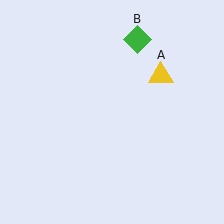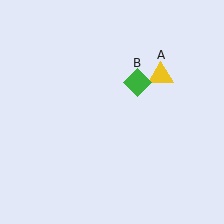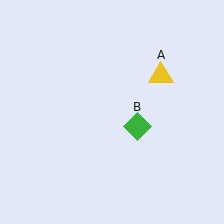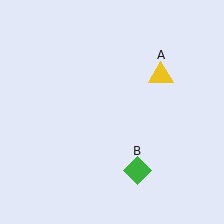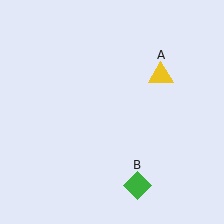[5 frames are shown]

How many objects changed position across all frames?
1 object changed position: green diamond (object B).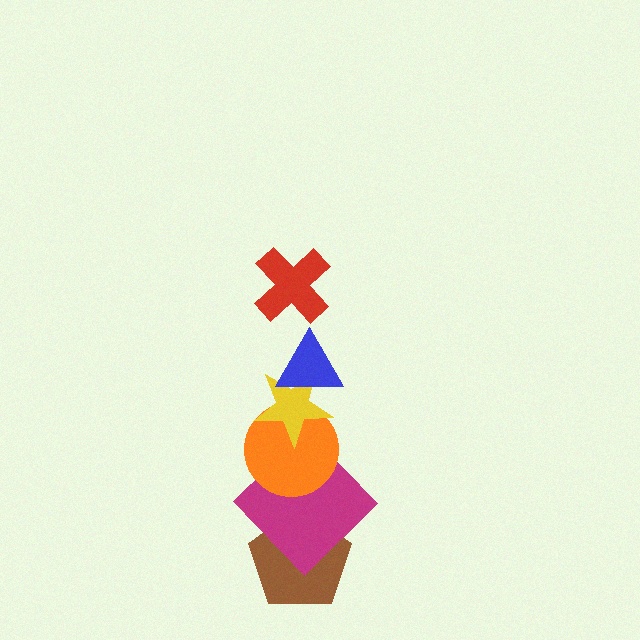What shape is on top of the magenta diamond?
The orange circle is on top of the magenta diamond.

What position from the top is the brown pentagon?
The brown pentagon is 6th from the top.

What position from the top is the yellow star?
The yellow star is 3rd from the top.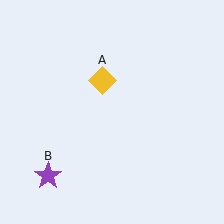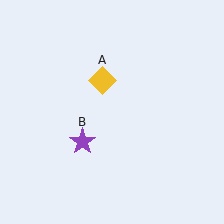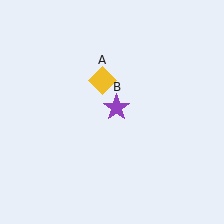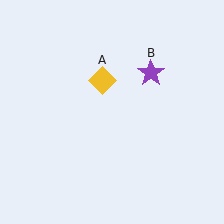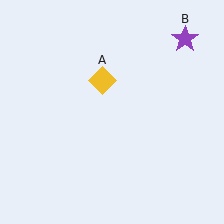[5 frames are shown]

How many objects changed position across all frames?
1 object changed position: purple star (object B).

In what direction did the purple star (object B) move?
The purple star (object B) moved up and to the right.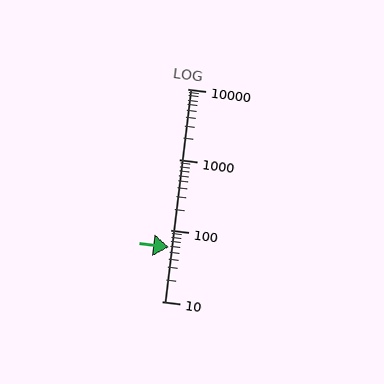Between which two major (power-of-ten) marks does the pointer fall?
The pointer is between 10 and 100.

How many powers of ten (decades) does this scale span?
The scale spans 3 decades, from 10 to 10000.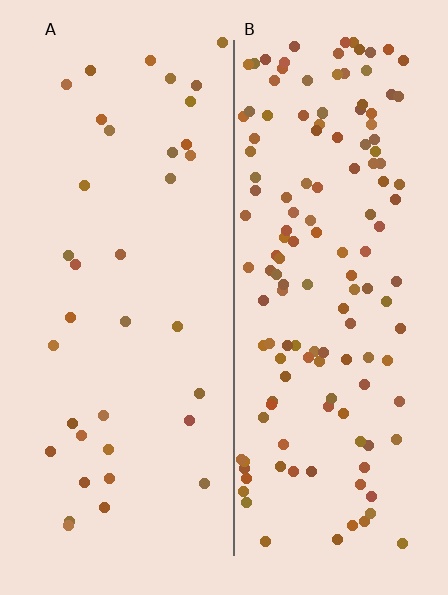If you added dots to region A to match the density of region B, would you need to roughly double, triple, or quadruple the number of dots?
Approximately quadruple.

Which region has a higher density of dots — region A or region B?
B (the right).